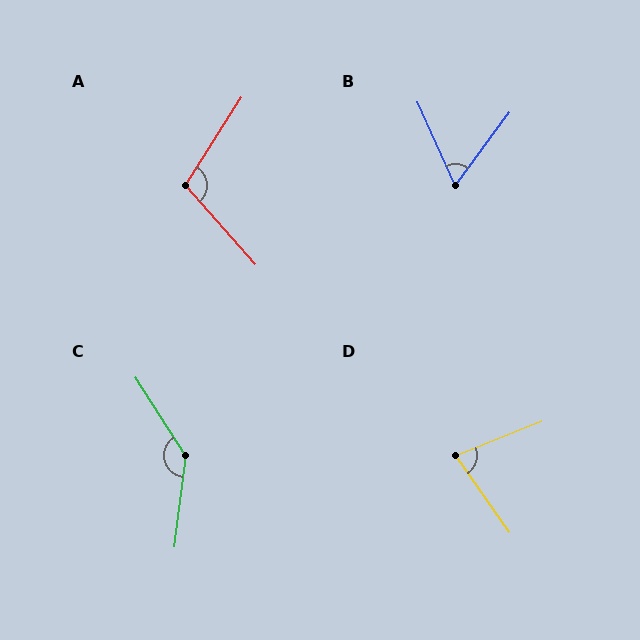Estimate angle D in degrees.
Approximately 77 degrees.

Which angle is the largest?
C, at approximately 140 degrees.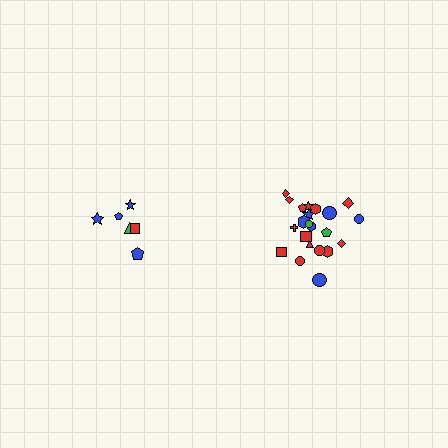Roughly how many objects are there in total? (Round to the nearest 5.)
Roughly 30 objects in total.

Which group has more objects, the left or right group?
The right group.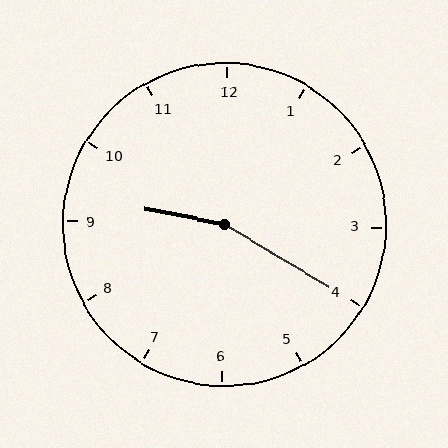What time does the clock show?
9:20.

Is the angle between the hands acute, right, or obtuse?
It is obtuse.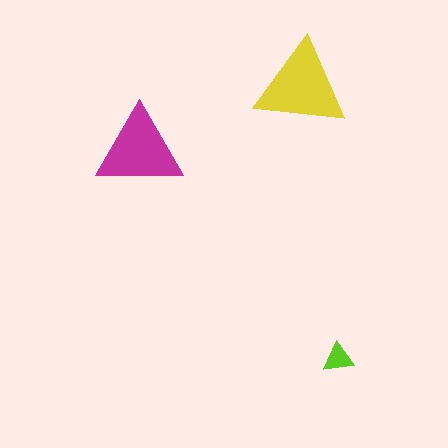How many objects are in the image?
There are 3 objects in the image.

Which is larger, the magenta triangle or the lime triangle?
The magenta one.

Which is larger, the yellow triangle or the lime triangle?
The yellow one.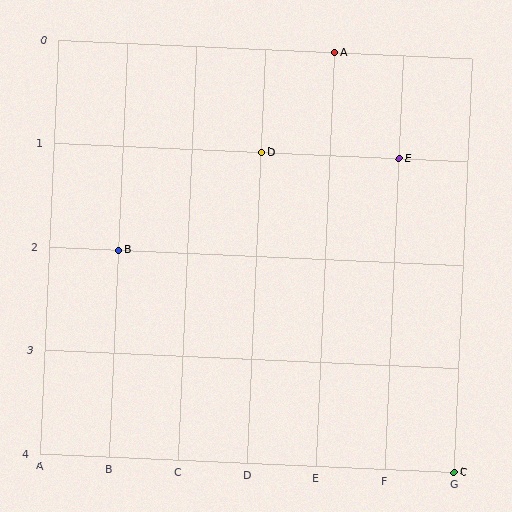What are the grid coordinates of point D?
Point D is at grid coordinates (D, 1).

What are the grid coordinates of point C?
Point C is at grid coordinates (G, 4).